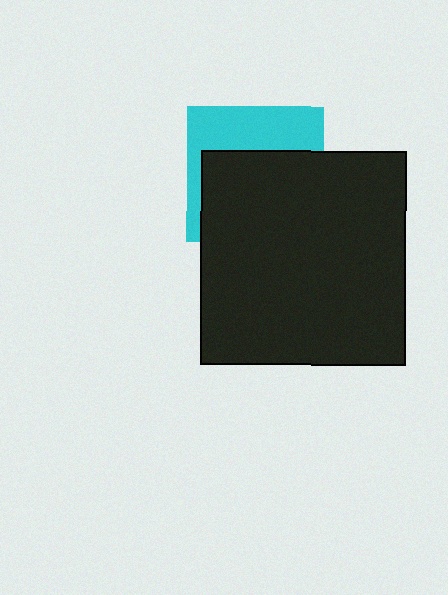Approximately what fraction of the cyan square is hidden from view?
Roughly 61% of the cyan square is hidden behind the black rectangle.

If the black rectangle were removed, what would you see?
You would see the complete cyan square.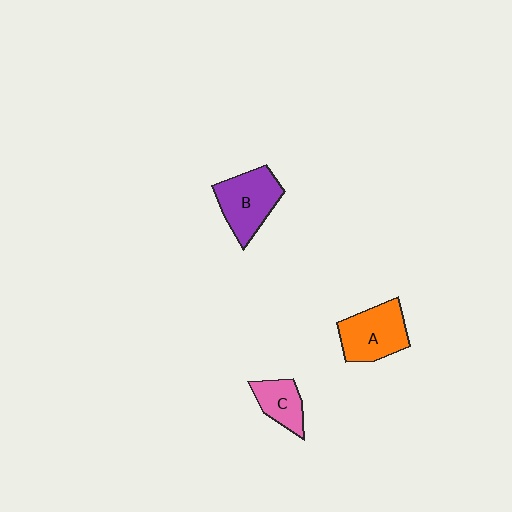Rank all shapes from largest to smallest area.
From largest to smallest: B (purple), A (orange), C (pink).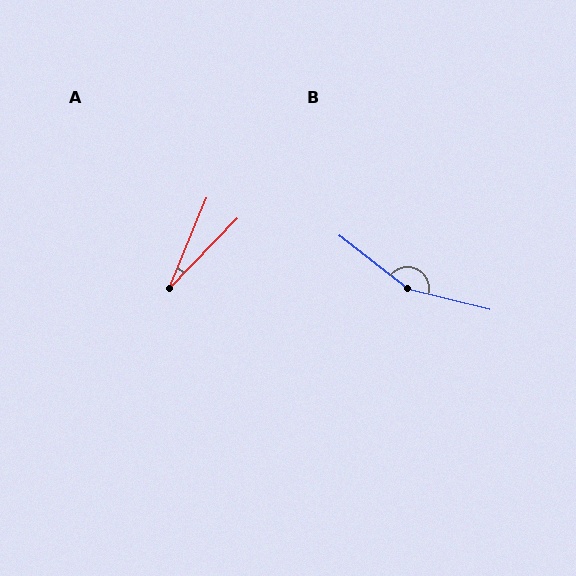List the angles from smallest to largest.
A (21°), B (156°).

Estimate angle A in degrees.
Approximately 21 degrees.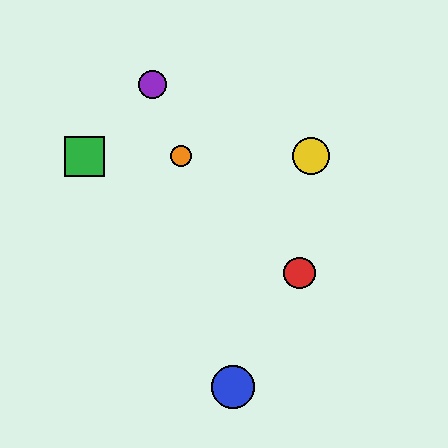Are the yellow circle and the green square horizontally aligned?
Yes, both are at y≈156.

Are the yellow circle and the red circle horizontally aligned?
No, the yellow circle is at y≈156 and the red circle is at y≈273.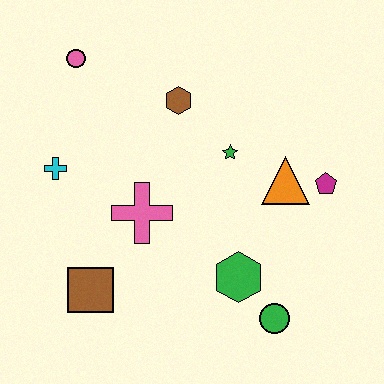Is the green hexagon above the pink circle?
No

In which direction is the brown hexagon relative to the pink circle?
The brown hexagon is to the right of the pink circle.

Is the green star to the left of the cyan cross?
No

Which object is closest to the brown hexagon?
The green star is closest to the brown hexagon.